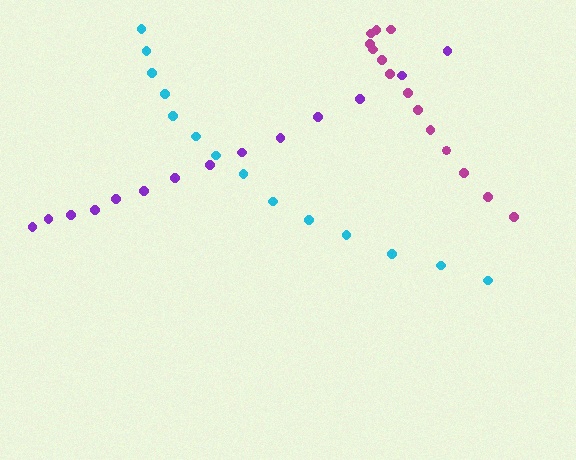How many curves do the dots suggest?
There are 3 distinct paths.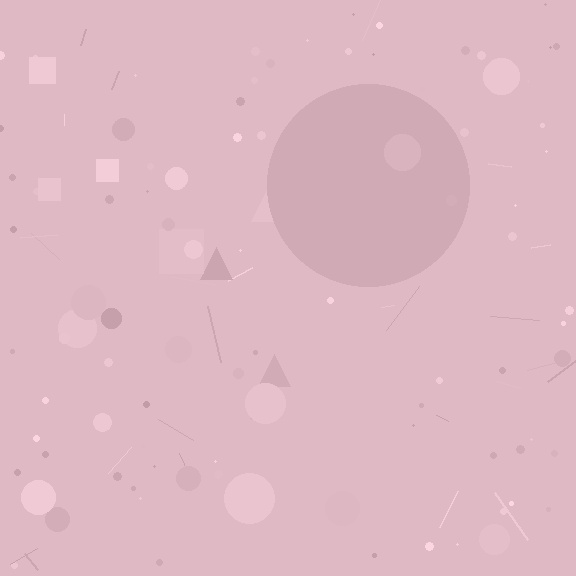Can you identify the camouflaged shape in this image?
The camouflaged shape is a circle.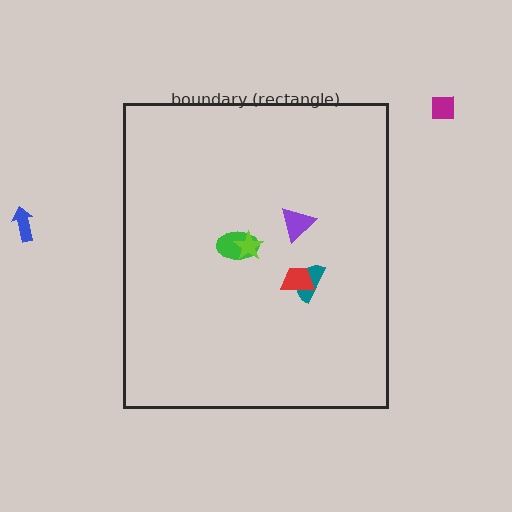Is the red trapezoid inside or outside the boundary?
Inside.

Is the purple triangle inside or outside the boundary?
Inside.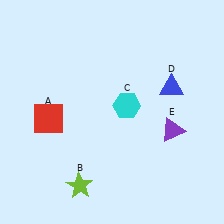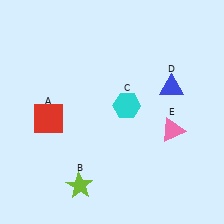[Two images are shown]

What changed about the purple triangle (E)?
In Image 1, E is purple. In Image 2, it changed to pink.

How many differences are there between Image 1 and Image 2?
There is 1 difference between the two images.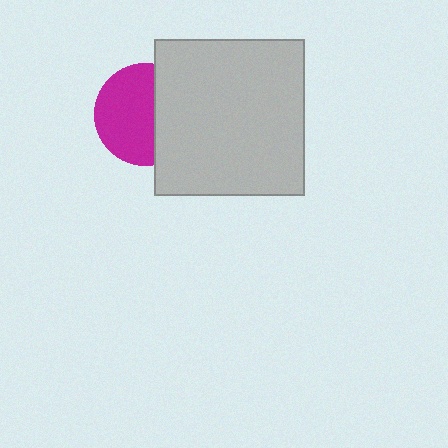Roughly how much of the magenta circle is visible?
About half of it is visible (roughly 60%).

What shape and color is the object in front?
The object in front is a light gray rectangle.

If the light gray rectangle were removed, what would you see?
You would see the complete magenta circle.